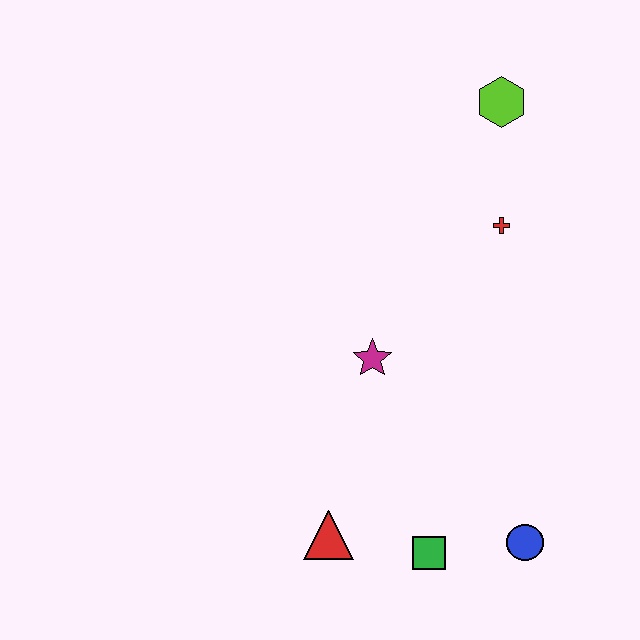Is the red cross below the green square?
No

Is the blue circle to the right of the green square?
Yes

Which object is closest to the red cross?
The lime hexagon is closest to the red cross.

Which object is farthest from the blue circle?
The lime hexagon is farthest from the blue circle.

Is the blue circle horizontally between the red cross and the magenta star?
No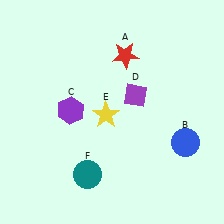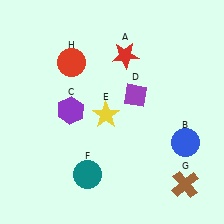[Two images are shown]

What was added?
A brown cross (G), a red circle (H) were added in Image 2.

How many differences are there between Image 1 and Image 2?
There are 2 differences between the two images.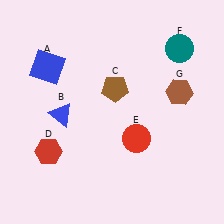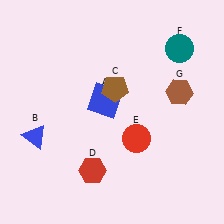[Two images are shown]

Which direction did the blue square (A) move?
The blue square (A) moved right.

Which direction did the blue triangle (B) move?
The blue triangle (B) moved left.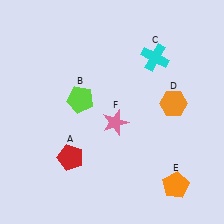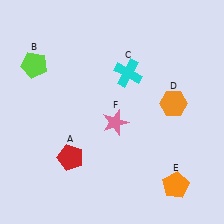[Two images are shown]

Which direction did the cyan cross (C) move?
The cyan cross (C) moved left.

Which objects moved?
The objects that moved are: the lime pentagon (B), the cyan cross (C).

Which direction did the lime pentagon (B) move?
The lime pentagon (B) moved left.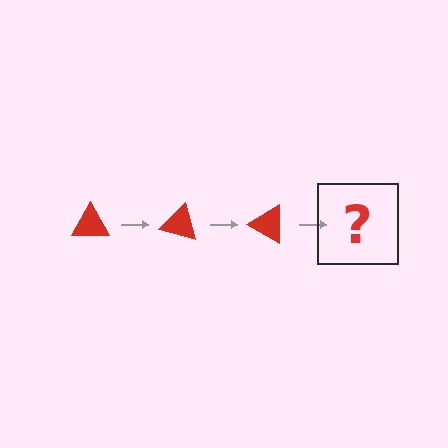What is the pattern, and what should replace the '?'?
The pattern is that the triangle rotates 15 degrees each step. The '?' should be a red triangle rotated 45 degrees.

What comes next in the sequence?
The next element should be a red triangle rotated 45 degrees.